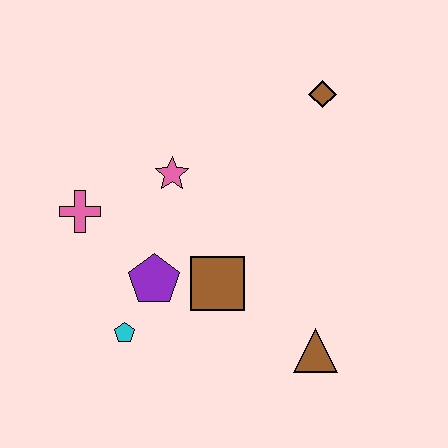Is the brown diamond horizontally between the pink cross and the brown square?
No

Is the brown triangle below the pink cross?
Yes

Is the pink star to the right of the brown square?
No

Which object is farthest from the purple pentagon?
The brown diamond is farthest from the purple pentagon.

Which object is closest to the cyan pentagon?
The purple pentagon is closest to the cyan pentagon.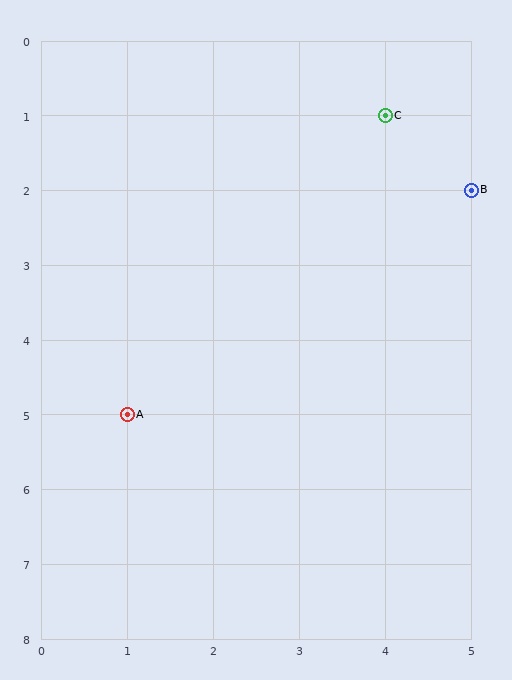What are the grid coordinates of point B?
Point B is at grid coordinates (5, 2).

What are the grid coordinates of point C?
Point C is at grid coordinates (4, 1).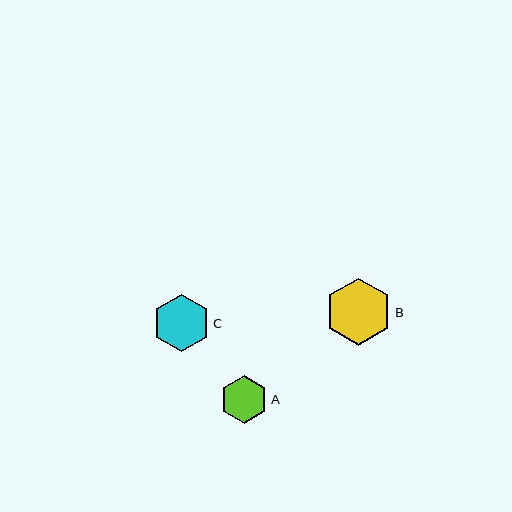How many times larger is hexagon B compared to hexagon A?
Hexagon B is approximately 1.4 times the size of hexagon A.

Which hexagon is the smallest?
Hexagon A is the smallest with a size of approximately 48 pixels.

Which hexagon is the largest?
Hexagon B is the largest with a size of approximately 67 pixels.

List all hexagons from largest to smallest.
From largest to smallest: B, C, A.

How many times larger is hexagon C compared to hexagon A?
Hexagon C is approximately 1.2 times the size of hexagon A.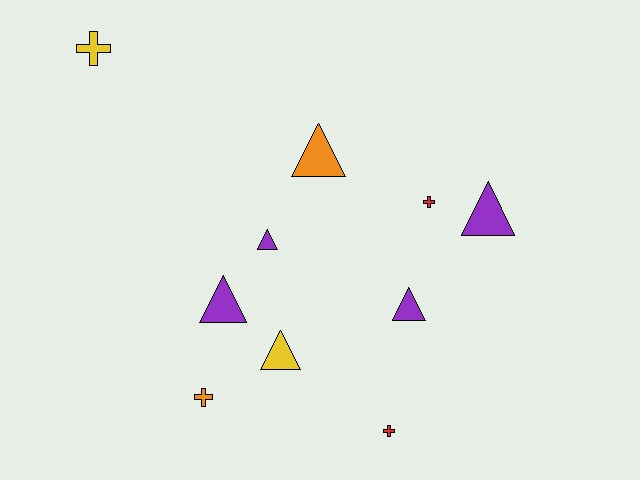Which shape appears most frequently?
Triangle, with 6 objects.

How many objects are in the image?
There are 10 objects.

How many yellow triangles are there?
There is 1 yellow triangle.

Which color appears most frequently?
Purple, with 4 objects.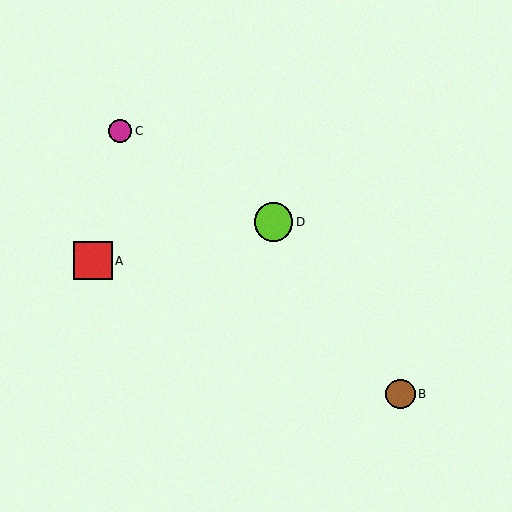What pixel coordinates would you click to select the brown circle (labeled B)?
Click at (401, 394) to select the brown circle B.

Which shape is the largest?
The lime circle (labeled D) is the largest.